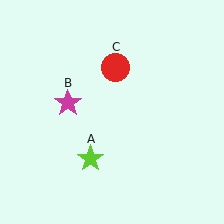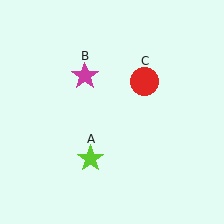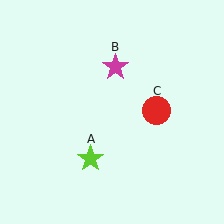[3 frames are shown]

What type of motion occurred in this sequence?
The magenta star (object B), red circle (object C) rotated clockwise around the center of the scene.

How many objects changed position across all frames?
2 objects changed position: magenta star (object B), red circle (object C).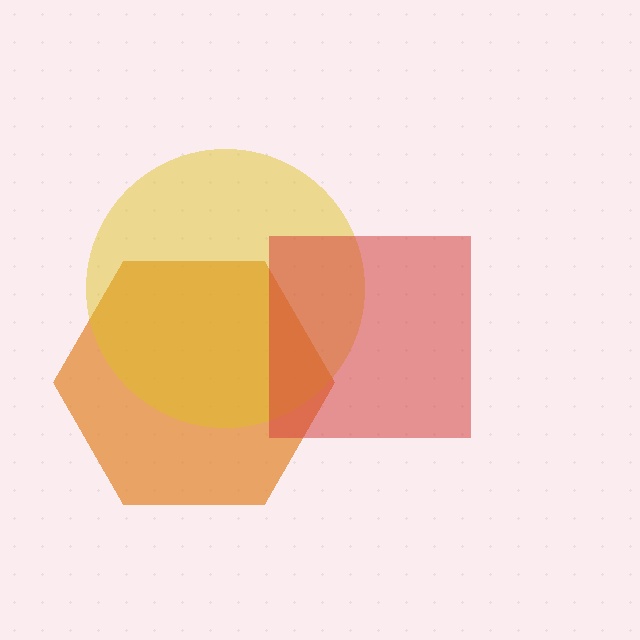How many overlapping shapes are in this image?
There are 3 overlapping shapes in the image.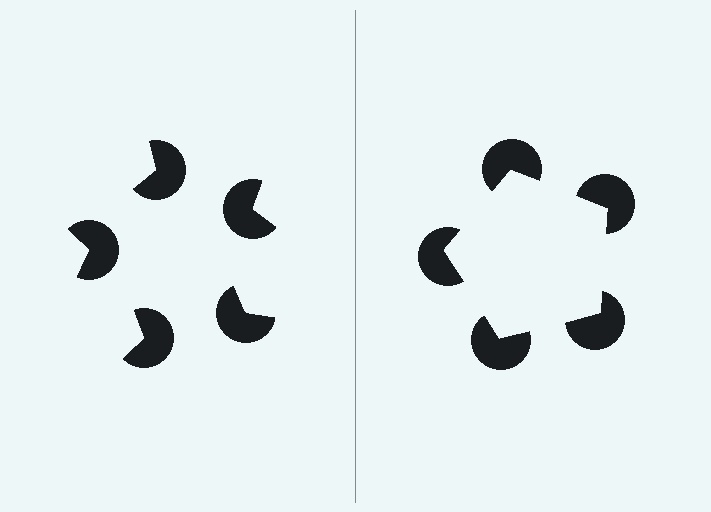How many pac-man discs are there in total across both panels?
10 — 5 on each side.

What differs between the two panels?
The pac-man discs are positioned identically on both sides; only the wedge orientations differ. On the right they align to a pentagon; on the left they are misaligned.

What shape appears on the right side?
An illusory pentagon.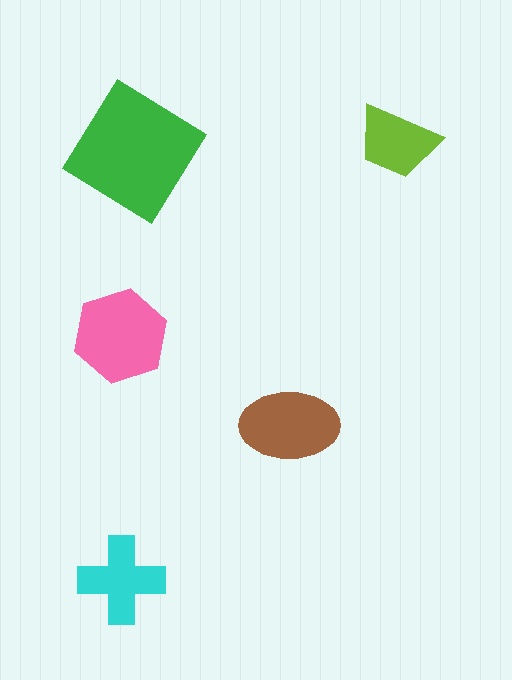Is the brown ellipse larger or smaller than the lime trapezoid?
Larger.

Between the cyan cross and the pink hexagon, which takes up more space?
The pink hexagon.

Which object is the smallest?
The lime trapezoid.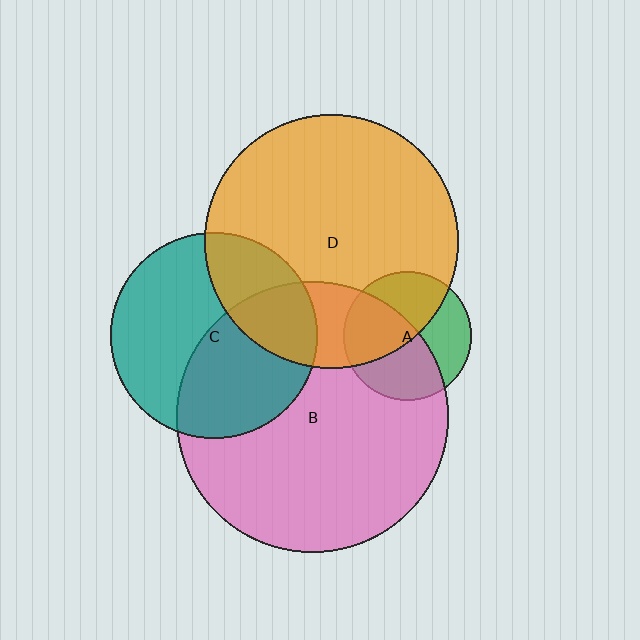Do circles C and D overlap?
Yes.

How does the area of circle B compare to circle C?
Approximately 1.7 times.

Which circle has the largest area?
Circle B (pink).